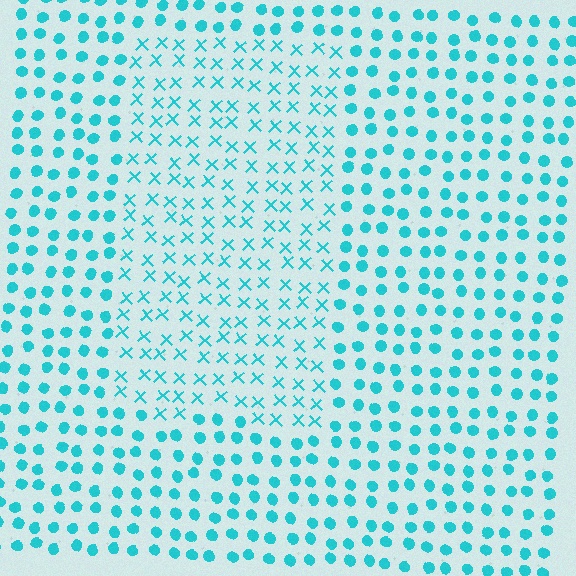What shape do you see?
I see a rectangle.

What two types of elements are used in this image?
The image uses X marks inside the rectangle region and circles outside it.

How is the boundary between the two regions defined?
The boundary is defined by a change in element shape: X marks inside vs. circles outside. All elements share the same color and spacing.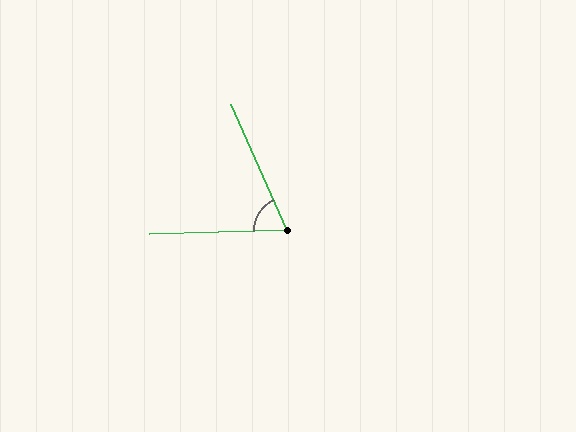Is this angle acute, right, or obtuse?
It is acute.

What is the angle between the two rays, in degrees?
Approximately 67 degrees.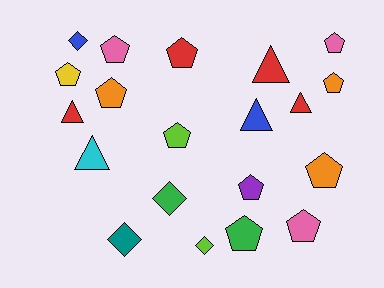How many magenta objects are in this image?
There are no magenta objects.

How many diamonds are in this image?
There are 4 diamonds.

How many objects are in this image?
There are 20 objects.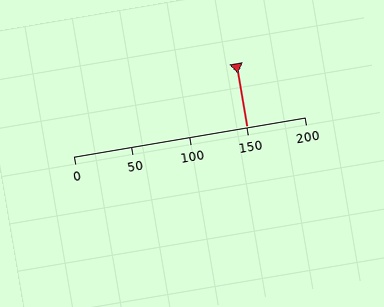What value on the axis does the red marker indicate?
The marker indicates approximately 150.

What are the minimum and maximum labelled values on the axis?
The axis runs from 0 to 200.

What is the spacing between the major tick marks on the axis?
The major ticks are spaced 50 apart.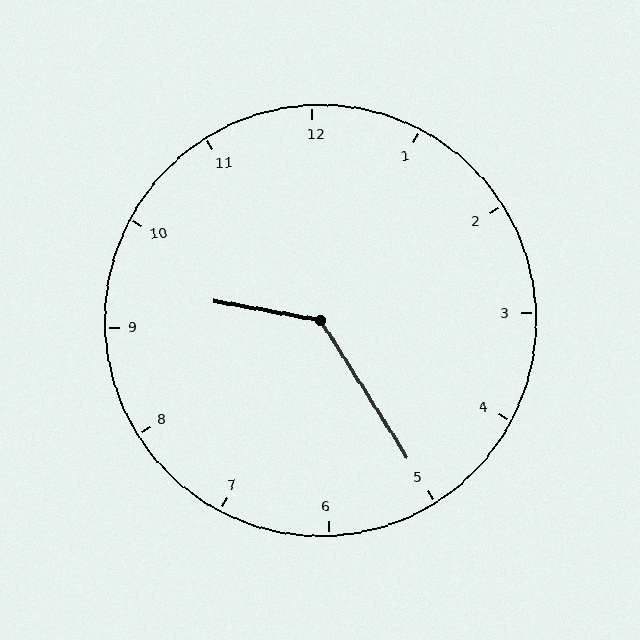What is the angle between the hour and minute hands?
Approximately 132 degrees.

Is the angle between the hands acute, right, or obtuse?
It is obtuse.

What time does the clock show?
9:25.